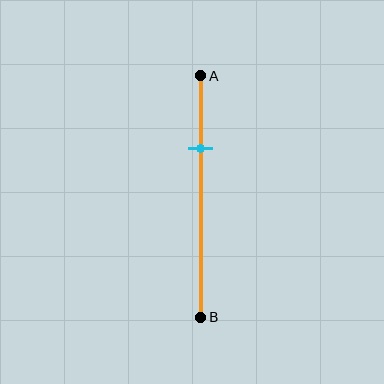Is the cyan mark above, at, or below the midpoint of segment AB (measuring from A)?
The cyan mark is above the midpoint of segment AB.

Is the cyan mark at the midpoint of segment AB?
No, the mark is at about 30% from A, not at the 50% midpoint.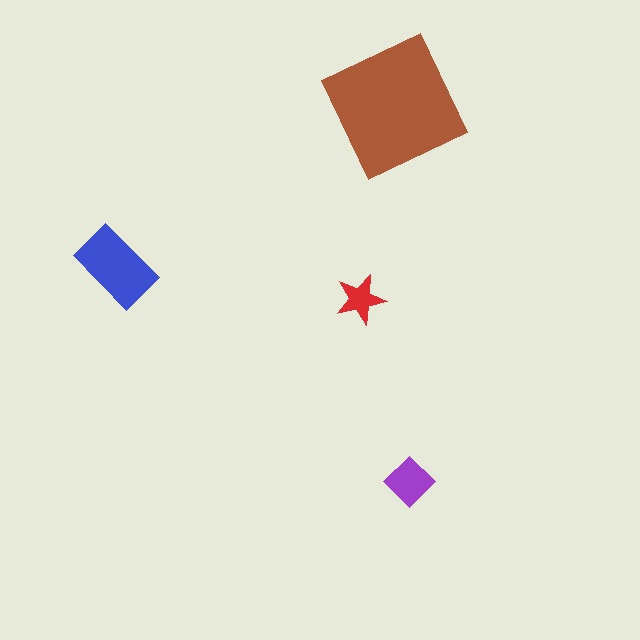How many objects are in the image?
There are 4 objects in the image.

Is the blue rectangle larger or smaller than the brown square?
Smaller.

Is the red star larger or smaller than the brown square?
Smaller.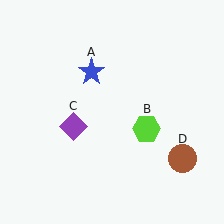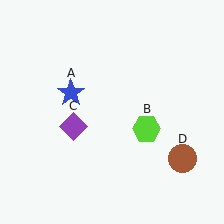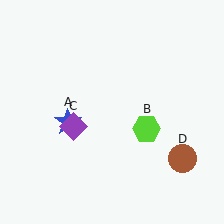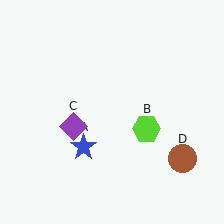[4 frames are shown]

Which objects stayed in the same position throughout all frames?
Lime hexagon (object B) and purple diamond (object C) and brown circle (object D) remained stationary.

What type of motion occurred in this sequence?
The blue star (object A) rotated counterclockwise around the center of the scene.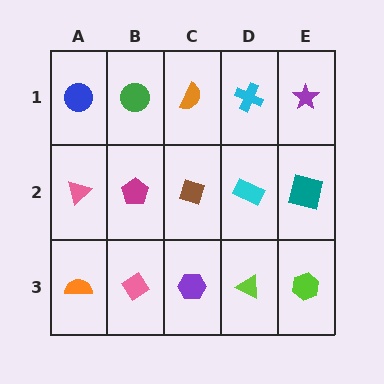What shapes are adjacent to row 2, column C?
An orange semicircle (row 1, column C), a purple hexagon (row 3, column C), a magenta pentagon (row 2, column B), a cyan rectangle (row 2, column D).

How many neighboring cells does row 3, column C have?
3.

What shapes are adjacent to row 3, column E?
A teal square (row 2, column E), a lime triangle (row 3, column D).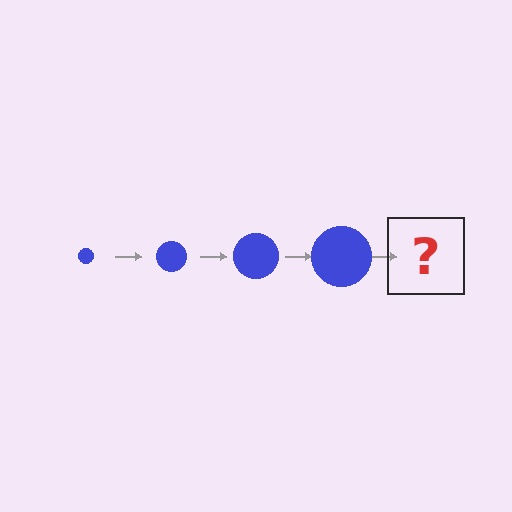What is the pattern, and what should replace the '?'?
The pattern is that the circle gets progressively larger each step. The '?' should be a blue circle, larger than the previous one.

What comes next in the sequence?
The next element should be a blue circle, larger than the previous one.